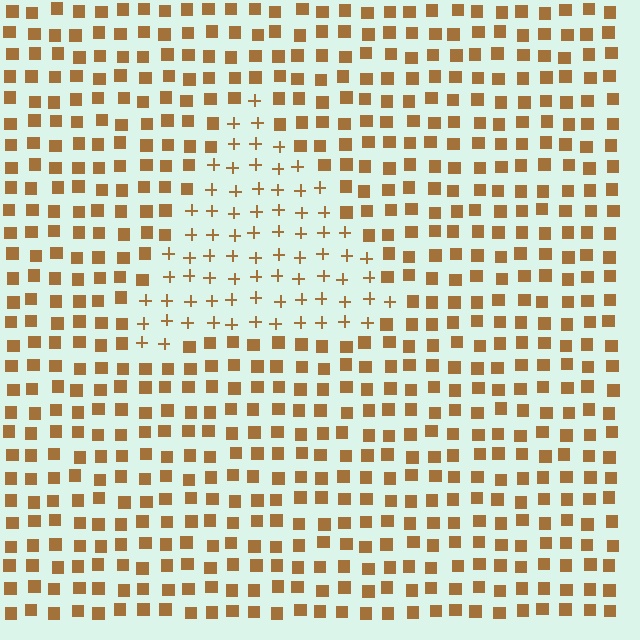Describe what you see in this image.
The image is filled with small brown elements arranged in a uniform grid. A triangle-shaped region contains plus signs, while the surrounding area contains squares. The boundary is defined purely by the change in element shape.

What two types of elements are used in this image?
The image uses plus signs inside the triangle region and squares outside it.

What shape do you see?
I see a triangle.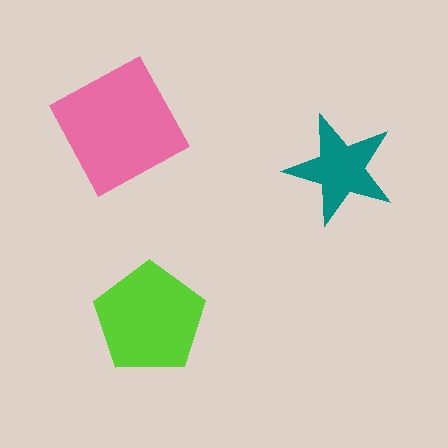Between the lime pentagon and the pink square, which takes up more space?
The pink square.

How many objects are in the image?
There are 3 objects in the image.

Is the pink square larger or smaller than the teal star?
Larger.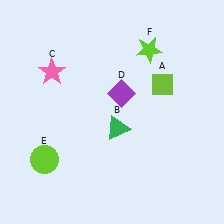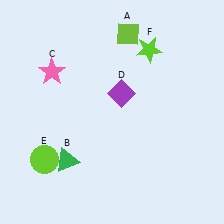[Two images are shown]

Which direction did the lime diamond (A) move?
The lime diamond (A) moved up.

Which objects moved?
The objects that moved are: the lime diamond (A), the green triangle (B).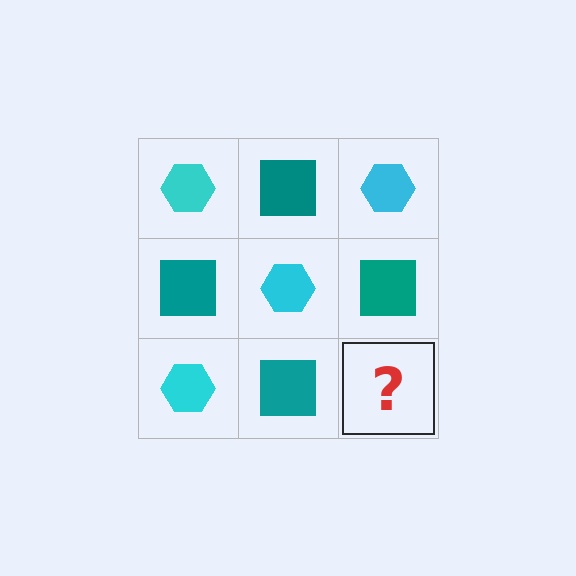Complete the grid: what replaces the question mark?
The question mark should be replaced with a cyan hexagon.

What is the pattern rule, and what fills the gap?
The rule is that it alternates cyan hexagon and teal square in a checkerboard pattern. The gap should be filled with a cyan hexagon.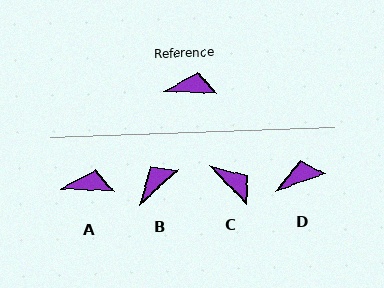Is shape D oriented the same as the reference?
No, it is off by about 22 degrees.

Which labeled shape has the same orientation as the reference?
A.